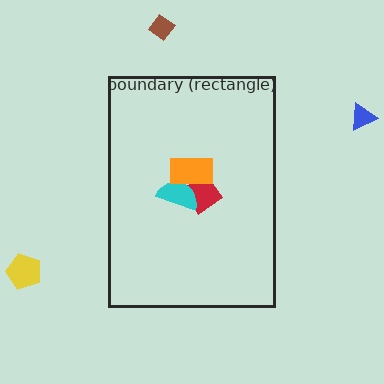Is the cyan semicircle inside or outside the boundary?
Inside.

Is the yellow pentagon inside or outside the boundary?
Outside.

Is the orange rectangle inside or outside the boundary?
Inside.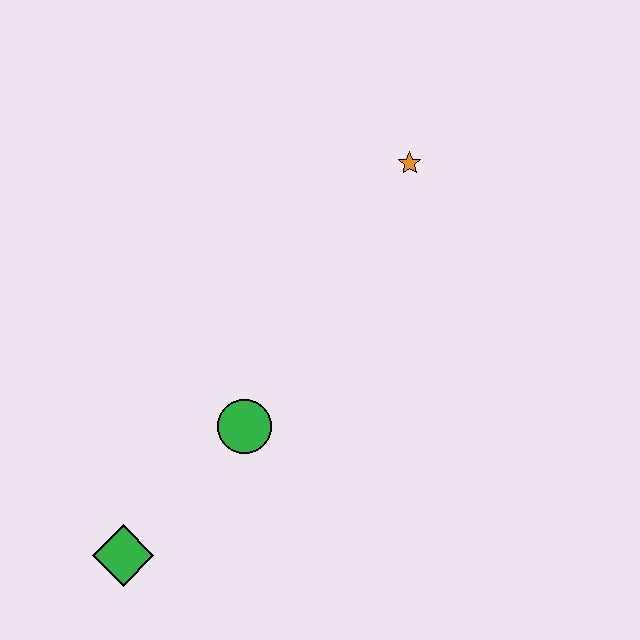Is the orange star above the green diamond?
Yes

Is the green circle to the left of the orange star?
Yes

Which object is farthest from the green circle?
The orange star is farthest from the green circle.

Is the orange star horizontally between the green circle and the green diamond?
No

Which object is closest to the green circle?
The green diamond is closest to the green circle.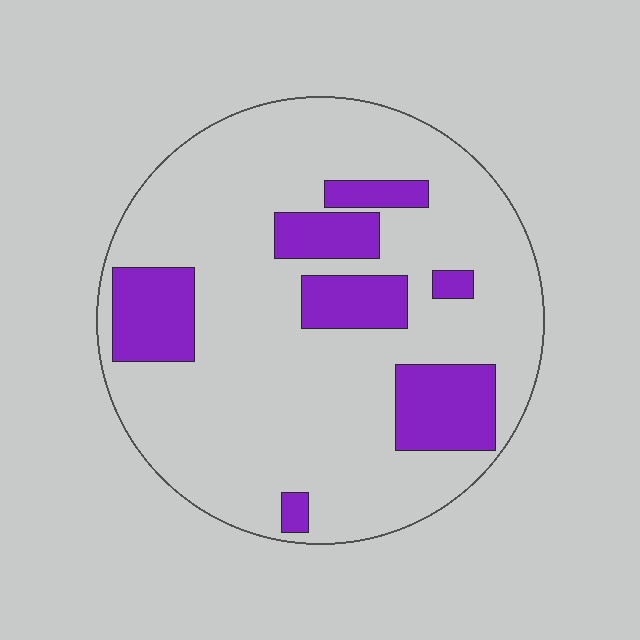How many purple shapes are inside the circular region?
7.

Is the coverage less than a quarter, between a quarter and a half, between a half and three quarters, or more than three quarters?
Less than a quarter.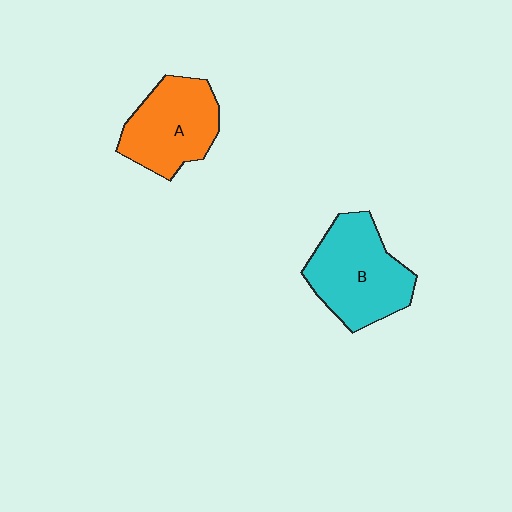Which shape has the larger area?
Shape B (cyan).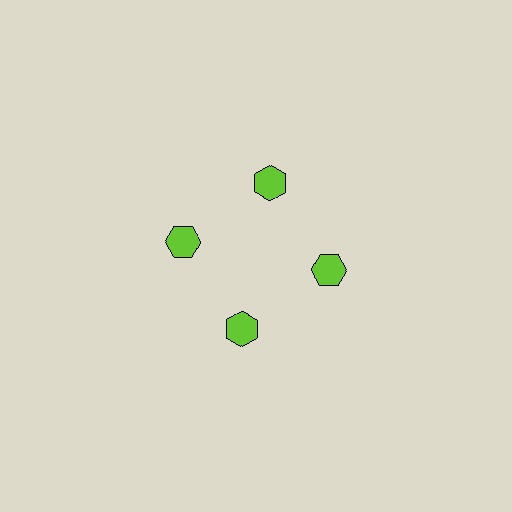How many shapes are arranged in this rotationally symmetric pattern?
There are 4 shapes, arranged in 4 groups of 1.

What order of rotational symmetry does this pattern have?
This pattern has 4-fold rotational symmetry.